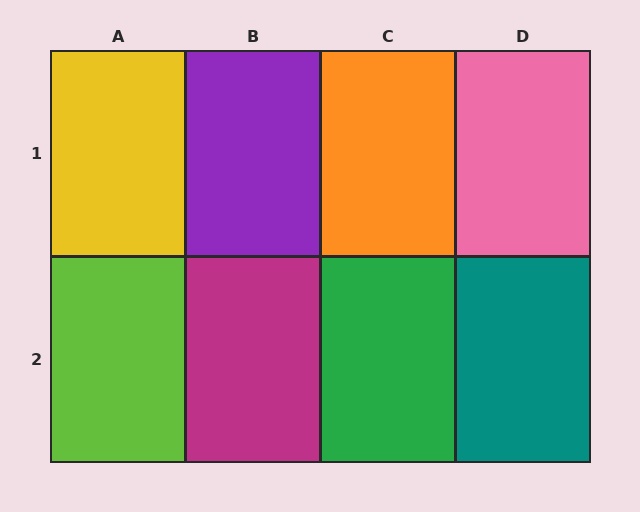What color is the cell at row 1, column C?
Orange.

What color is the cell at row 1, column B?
Purple.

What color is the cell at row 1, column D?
Pink.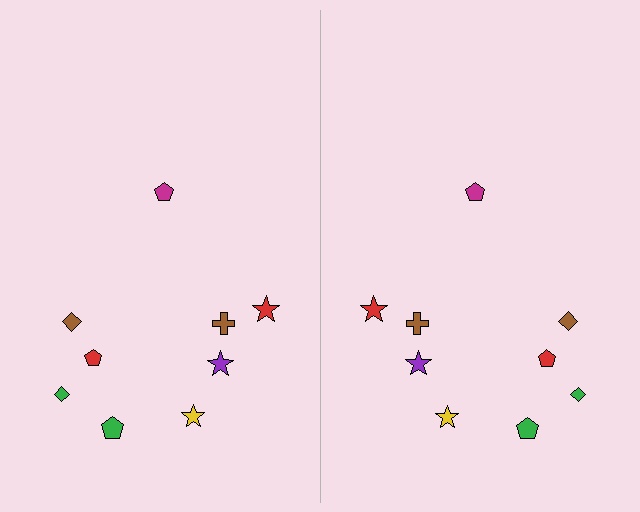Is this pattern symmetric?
Yes, this pattern has bilateral (reflection) symmetry.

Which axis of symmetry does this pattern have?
The pattern has a vertical axis of symmetry running through the center of the image.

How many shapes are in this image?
There are 18 shapes in this image.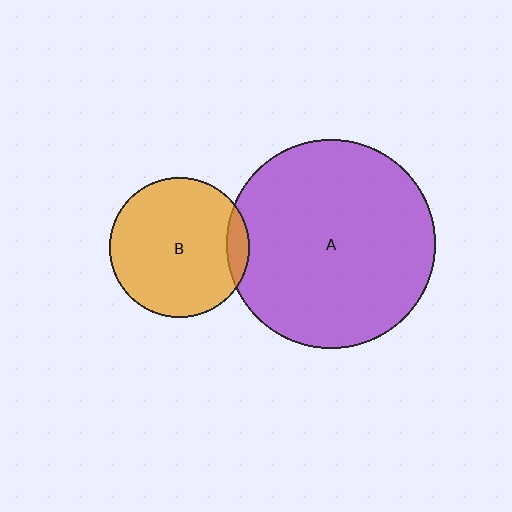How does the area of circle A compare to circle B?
Approximately 2.2 times.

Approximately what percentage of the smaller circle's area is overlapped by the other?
Approximately 10%.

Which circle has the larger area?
Circle A (purple).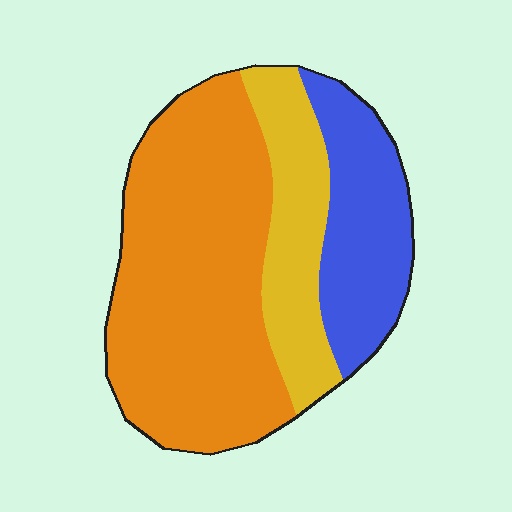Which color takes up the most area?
Orange, at roughly 55%.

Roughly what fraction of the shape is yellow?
Yellow covers 21% of the shape.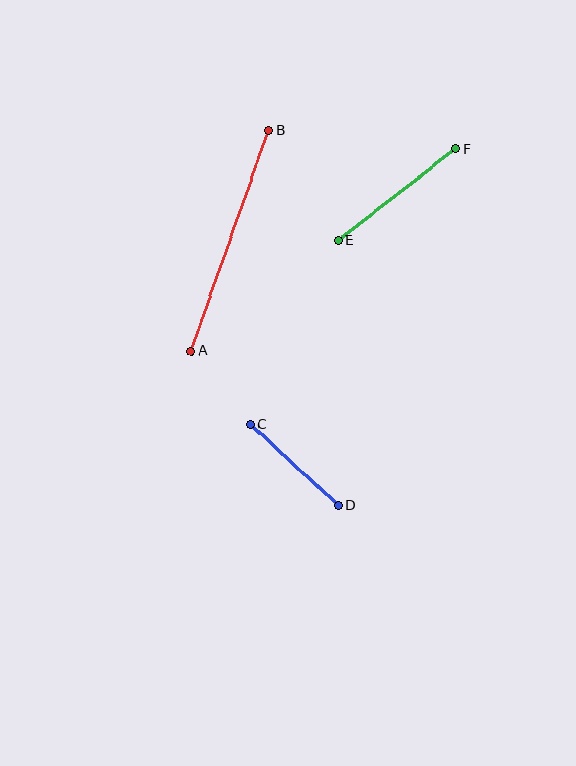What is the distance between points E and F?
The distance is approximately 149 pixels.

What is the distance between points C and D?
The distance is approximately 120 pixels.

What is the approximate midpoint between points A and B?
The midpoint is at approximately (230, 241) pixels.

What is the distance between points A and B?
The distance is approximately 233 pixels.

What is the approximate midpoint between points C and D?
The midpoint is at approximately (294, 465) pixels.